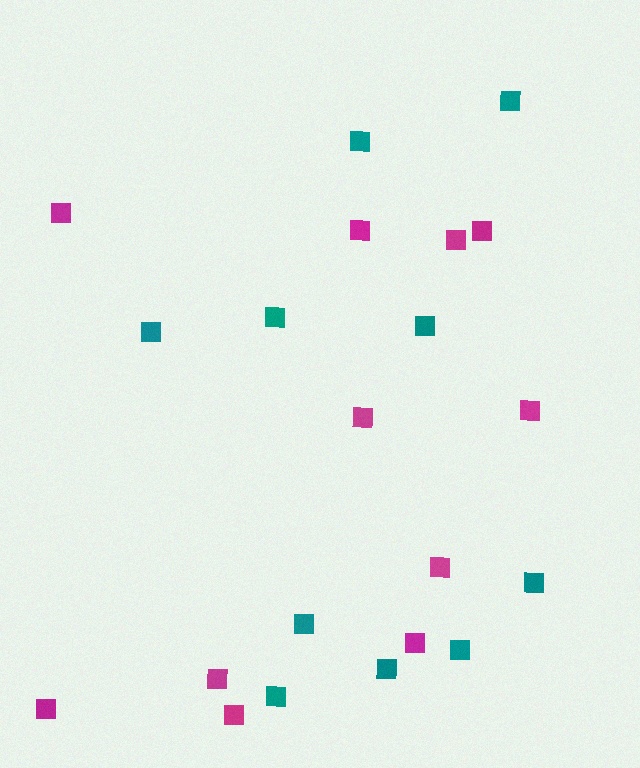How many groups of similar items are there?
There are 2 groups: one group of magenta squares (11) and one group of teal squares (10).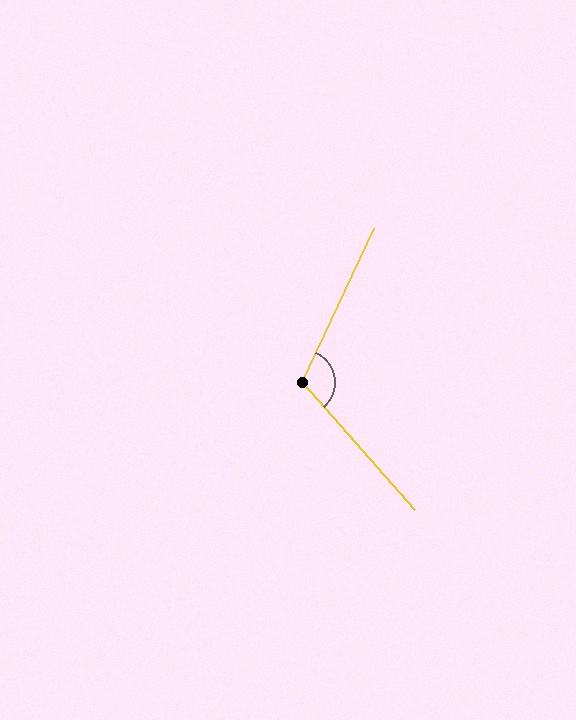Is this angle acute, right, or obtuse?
It is obtuse.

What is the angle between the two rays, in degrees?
Approximately 114 degrees.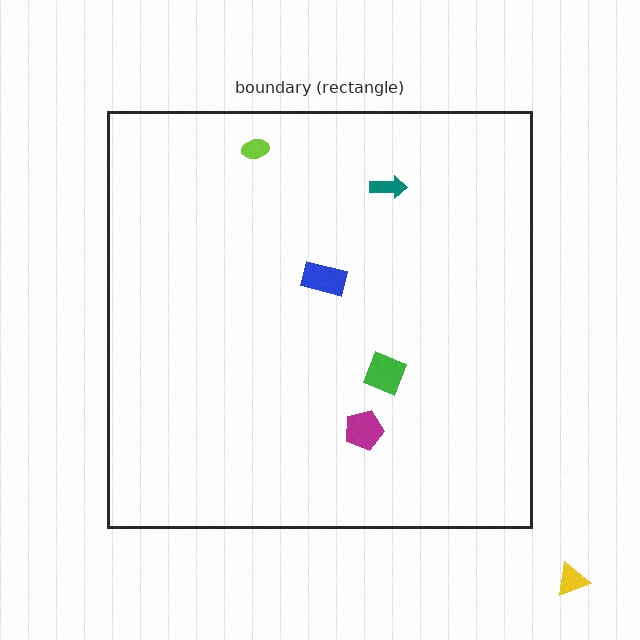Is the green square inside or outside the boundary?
Inside.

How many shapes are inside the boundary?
5 inside, 1 outside.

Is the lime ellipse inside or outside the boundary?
Inside.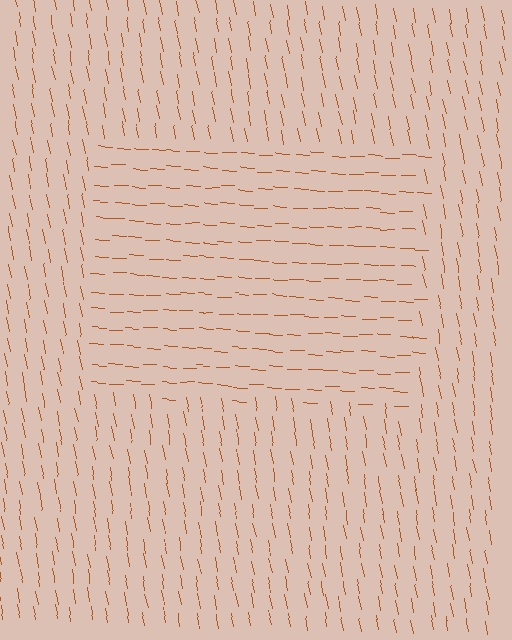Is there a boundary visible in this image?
Yes, there is a texture boundary formed by a change in line orientation.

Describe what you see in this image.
The image is filled with small brown line segments. A rectangle region in the image has lines oriented differently from the surrounding lines, creating a visible texture boundary.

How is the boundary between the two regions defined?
The boundary is defined purely by a change in line orientation (approximately 77 degrees difference). All lines are the same color and thickness.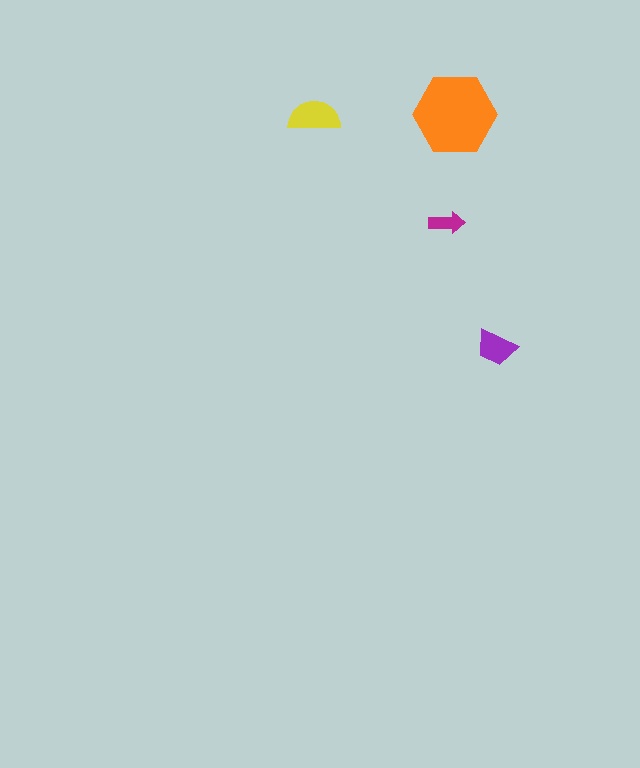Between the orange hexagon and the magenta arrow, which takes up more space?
The orange hexagon.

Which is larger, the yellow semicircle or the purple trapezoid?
The yellow semicircle.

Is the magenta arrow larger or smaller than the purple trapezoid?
Smaller.